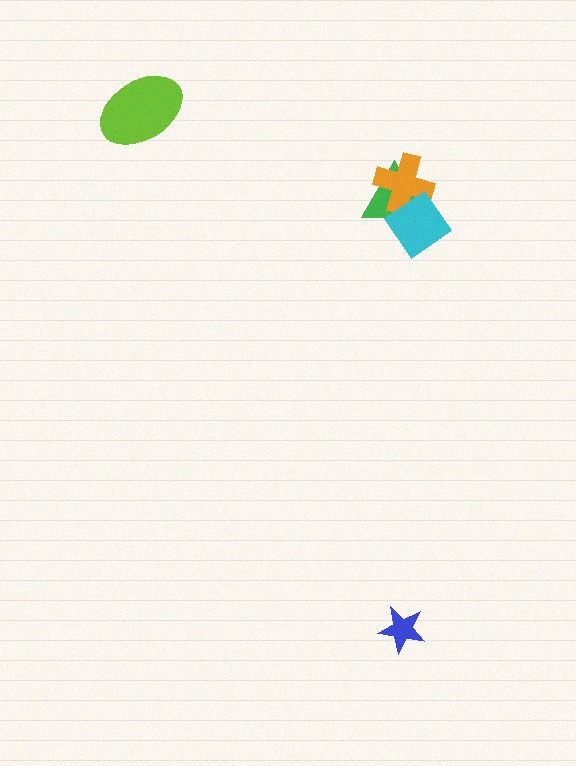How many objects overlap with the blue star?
0 objects overlap with the blue star.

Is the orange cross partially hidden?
Yes, it is partially covered by another shape.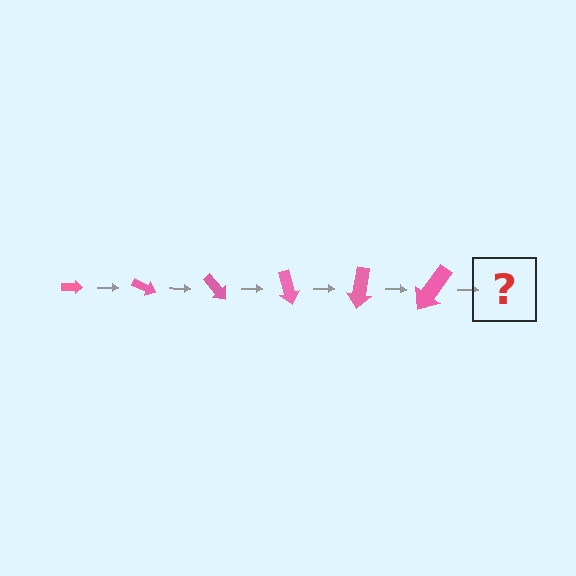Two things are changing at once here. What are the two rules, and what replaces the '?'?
The two rules are that the arrow grows larger each step and it rotates 25 degrees each step. The '?' should be an arrow, larger than the previous one and rotated 150 degrees from the start.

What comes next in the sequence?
The next element should be an arrow, larger than the previous one and rotated 150 degrees from the start.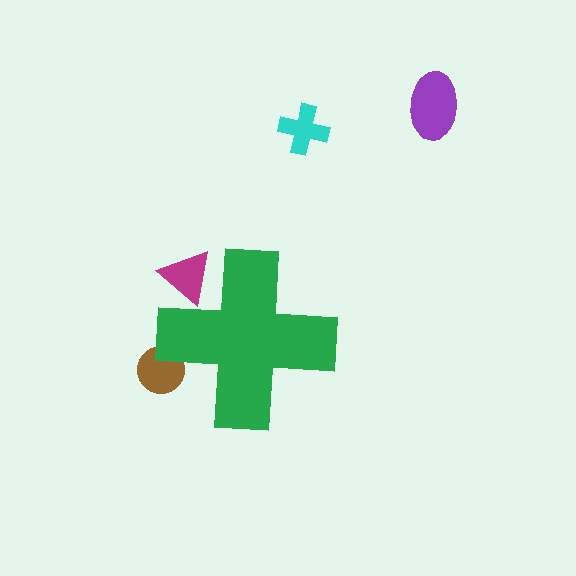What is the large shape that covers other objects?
A green cross.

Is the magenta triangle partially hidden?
Yes, the magenta triangle is partially hidden behind the green cross.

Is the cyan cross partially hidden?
No, the cyan cross is fully visible.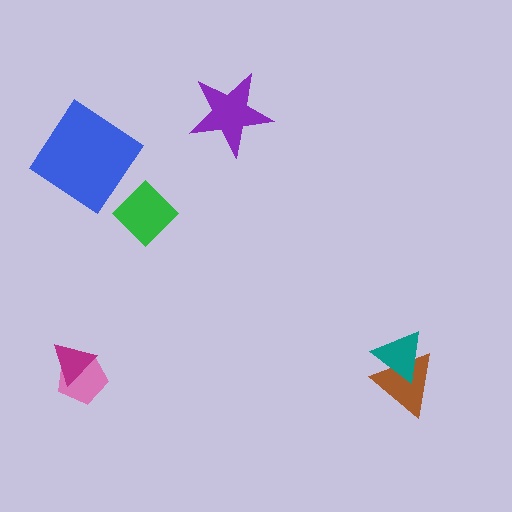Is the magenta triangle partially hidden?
No, no other shape covers it.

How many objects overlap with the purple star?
0 objects overlap with the purple star.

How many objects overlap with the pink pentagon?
1 object overlaps with the pink pentagon.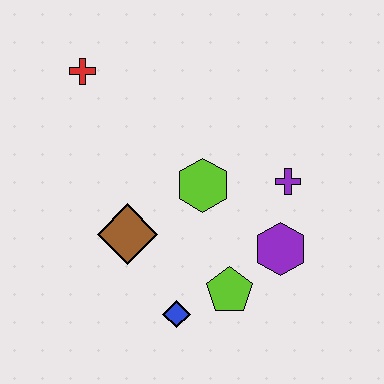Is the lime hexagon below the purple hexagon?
No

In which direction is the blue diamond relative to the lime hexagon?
The blue diamond is below the lime hexagon.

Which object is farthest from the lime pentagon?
The red cross is farthest from the lime pentagon.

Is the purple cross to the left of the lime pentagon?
No